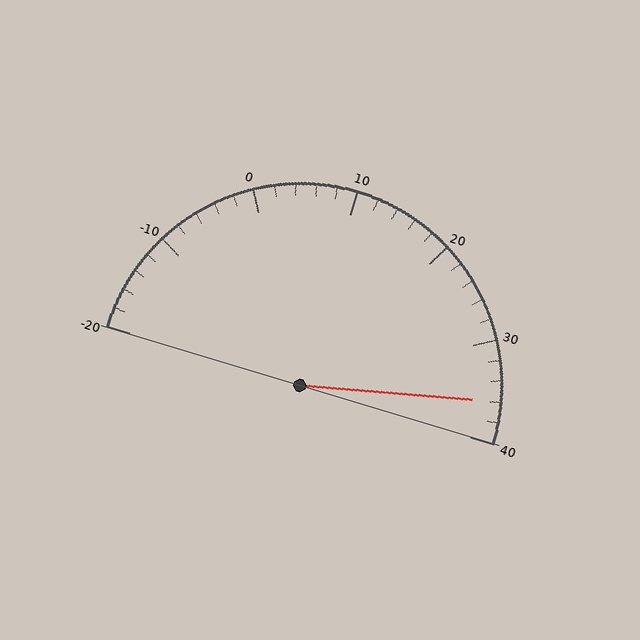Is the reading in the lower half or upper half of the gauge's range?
The reading is in the upper half of the range (-20 to 40).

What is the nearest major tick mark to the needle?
The nearest major tick mark is 40.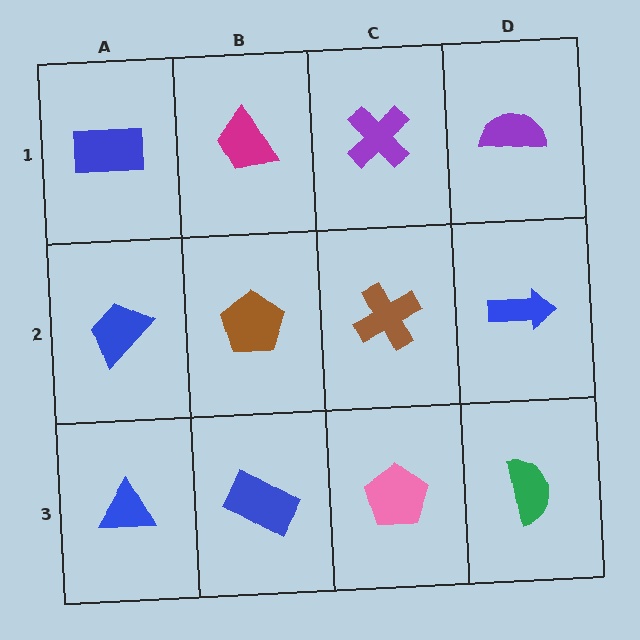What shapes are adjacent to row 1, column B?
A brown pentagon (row 2, column B), a blue rectangle (row 1, column A), a purple cross (row 1, column C).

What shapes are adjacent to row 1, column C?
A brown cross (row 2, column C), a magenta trapezoid (row 1, column B), a purple semicircle (row 1, column D).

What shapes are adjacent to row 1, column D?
A blue arrow (row 2, column D), a purple cross (row 1, column C).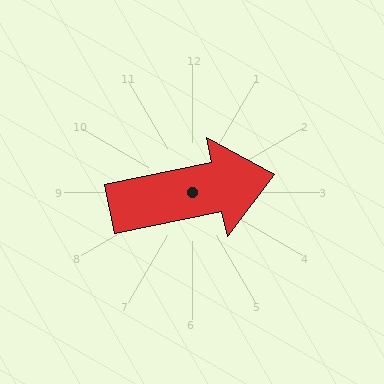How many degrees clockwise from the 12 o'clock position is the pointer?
Approximately 78 degrees.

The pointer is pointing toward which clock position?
Roughly 3 o'clock.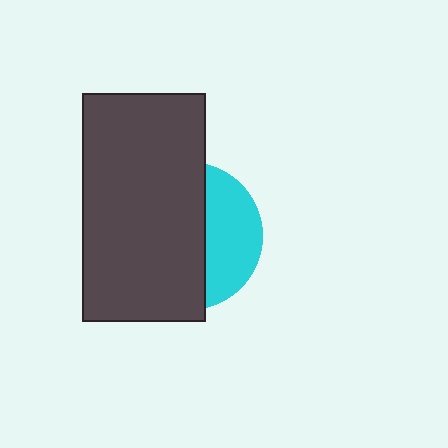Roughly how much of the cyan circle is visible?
A small part of it is visible (roughly 36%).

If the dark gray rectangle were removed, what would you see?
You would see the complete cyan circle.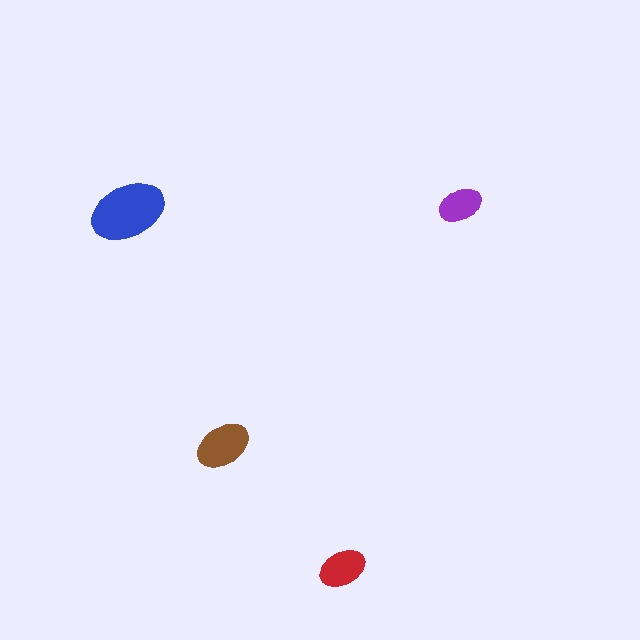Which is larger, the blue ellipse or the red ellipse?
The blue one.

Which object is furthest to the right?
The purple ellipse is rightmost.